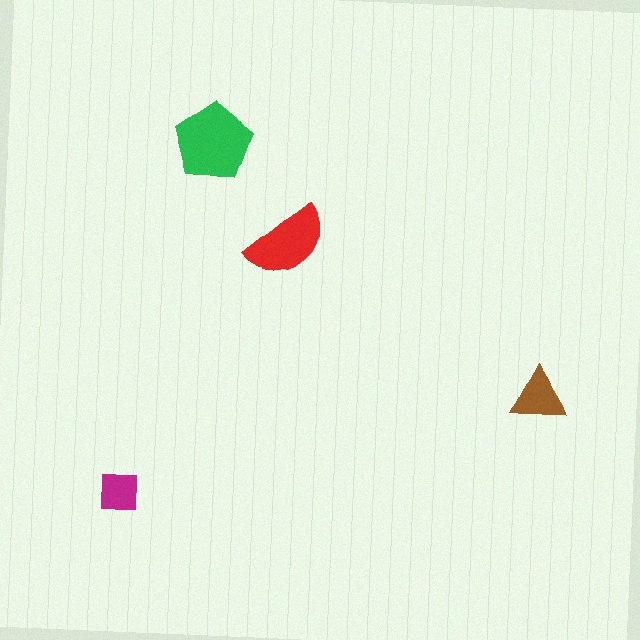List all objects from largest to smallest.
The green pentagon, the red semicircle, the brown triangle, the magenta square.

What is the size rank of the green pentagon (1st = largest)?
1st.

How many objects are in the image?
There are 4 objects in the image.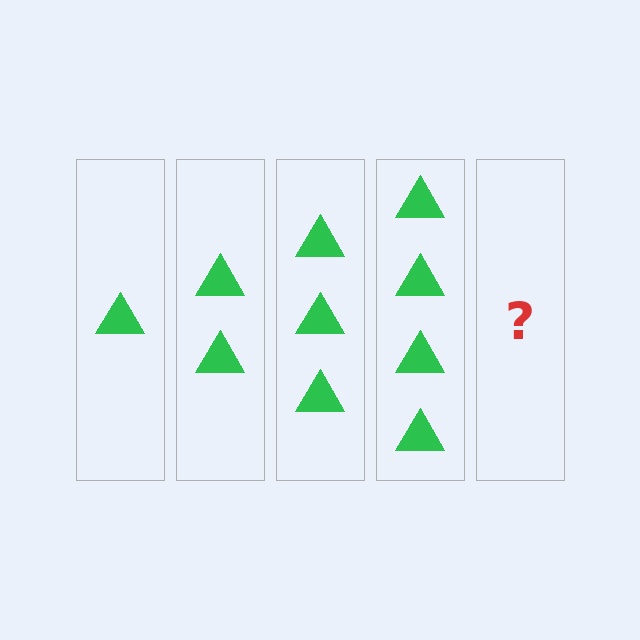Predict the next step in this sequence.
The next step is 5 triangles.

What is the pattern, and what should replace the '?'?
The pattern is that each step adds one more triangle. The '?' should be 5 triangles.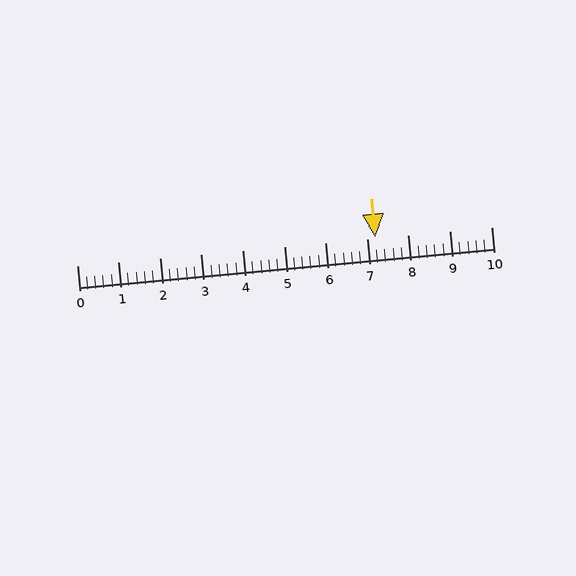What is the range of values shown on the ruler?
The ruler shows values from 0 to 10.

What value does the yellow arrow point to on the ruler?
The yellow arrow points to approximately 7.2.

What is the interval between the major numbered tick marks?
The major tick marks are spaced 1 units apart.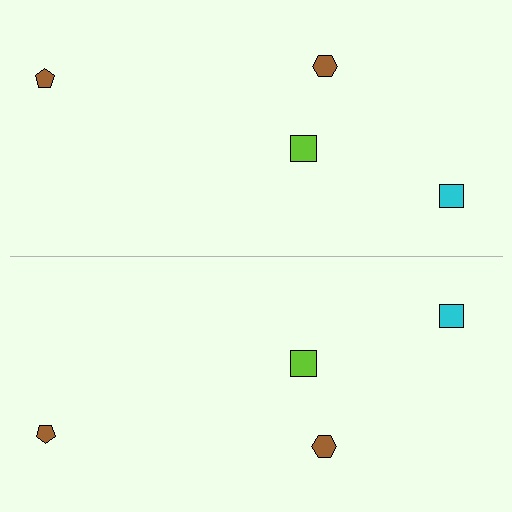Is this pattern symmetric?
Yes, this pattern has bilateral (reflection) symmetry.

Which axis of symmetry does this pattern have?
The pattern has a horizontal axis of symmetry running through the center of the image.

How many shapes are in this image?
There are 8 shapes in this image.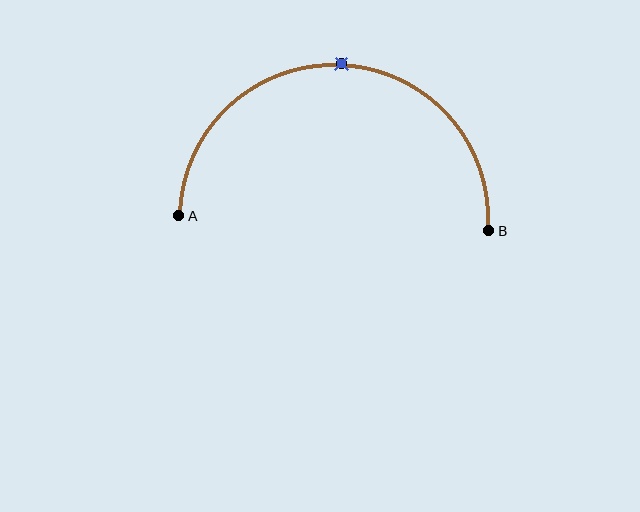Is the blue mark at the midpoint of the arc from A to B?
Yes. The blue mark lies on the arc at equal arc-length from both A and B — it is the arc midpoint.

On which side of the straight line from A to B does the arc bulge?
The arc bulges above the straight line connecting A and B.